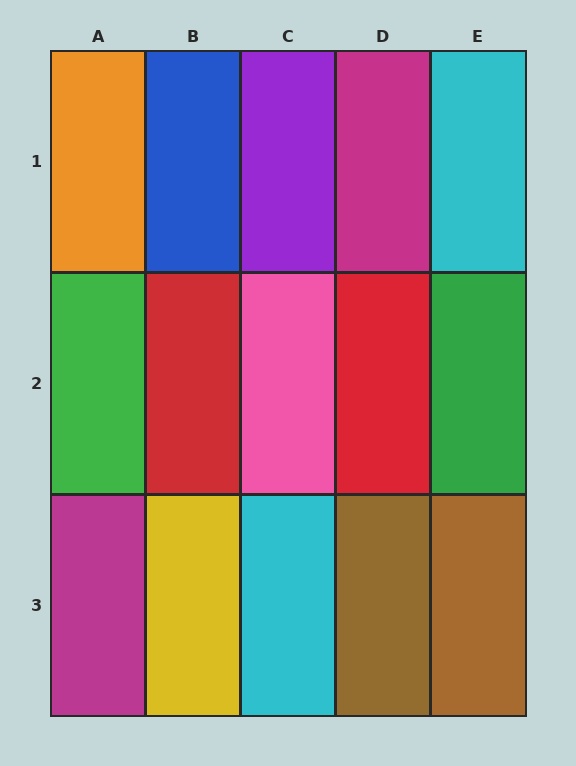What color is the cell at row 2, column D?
Red.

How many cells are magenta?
2 cells are magenta.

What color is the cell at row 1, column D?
Magenta.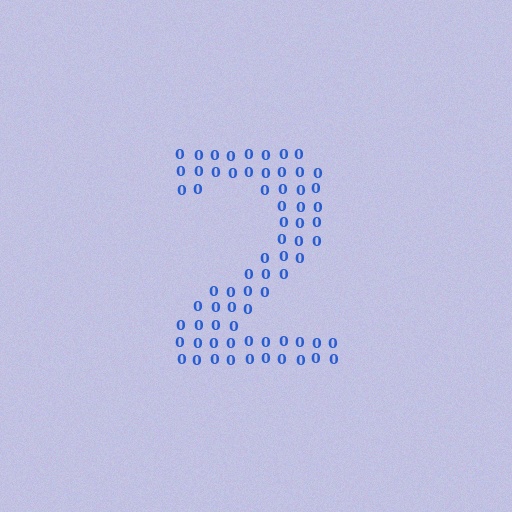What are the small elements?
The small elements are digit 0's.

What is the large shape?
The large shape is the digit 2.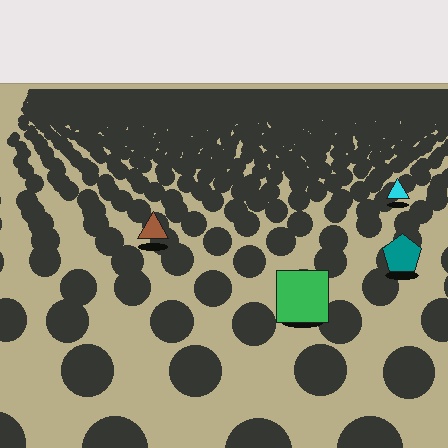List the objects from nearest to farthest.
From nearest to farthest: the green square, the teal pentagon, the brown triangle, the cyan triangle.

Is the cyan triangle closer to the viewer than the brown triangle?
No. The brown triangle is closer — you can tell from the texture gradient: the ground texture is coarser near it.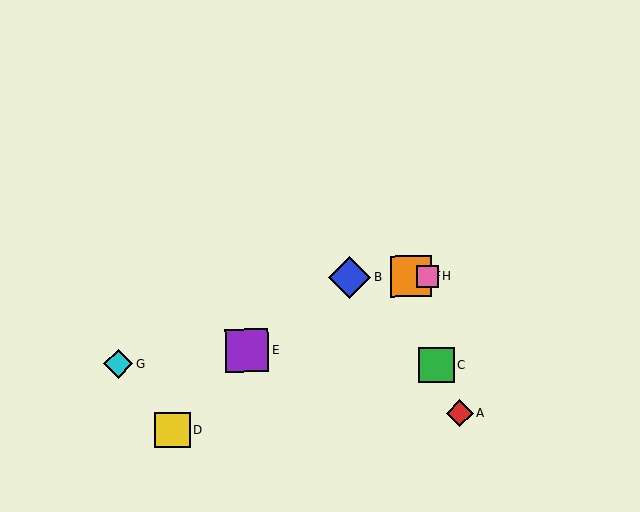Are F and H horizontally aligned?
Yes, both are at y≈277.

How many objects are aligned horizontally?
3 objects (B, F, H) are aligned horizontally.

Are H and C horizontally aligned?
No, H is at y≈276 and C is at y≈365.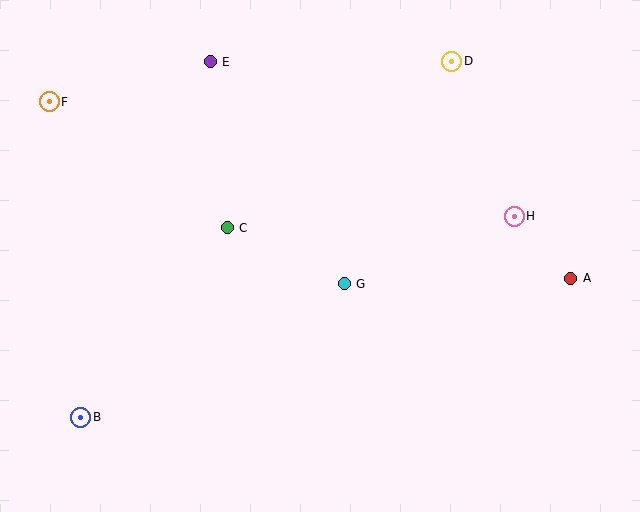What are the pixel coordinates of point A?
Point A is at (571, 278).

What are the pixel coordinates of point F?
Point F is at (49, 102).